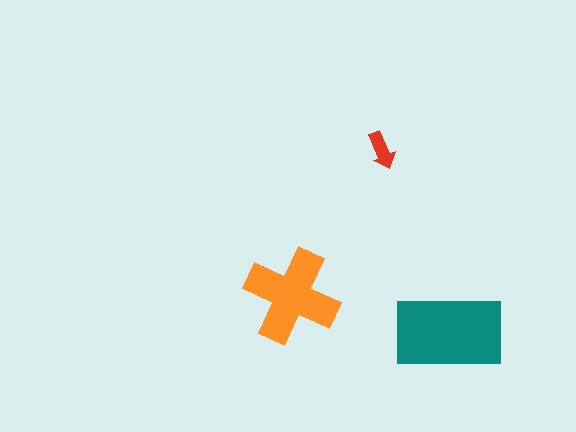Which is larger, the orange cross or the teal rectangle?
The teal rectangle.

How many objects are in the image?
There are 3 objects in the image.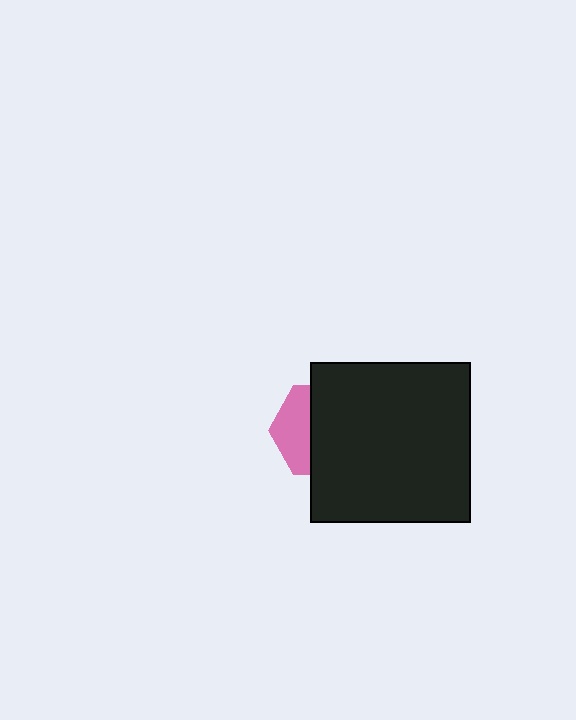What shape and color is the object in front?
The object in front is a black square.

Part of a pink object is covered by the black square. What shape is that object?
It is a hexagon.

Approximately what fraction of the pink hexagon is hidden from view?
Roughly 63% of the pink hexagon is hidden behind the black square.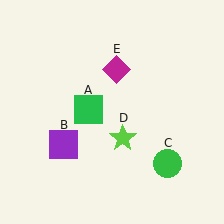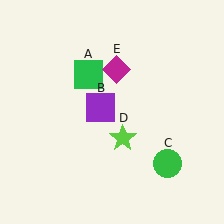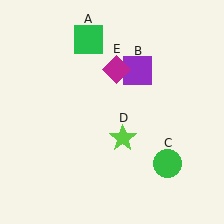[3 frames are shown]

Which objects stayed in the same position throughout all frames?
Green circle (object C) and lime star (object D) and magenta diamond (object E) remained stationary.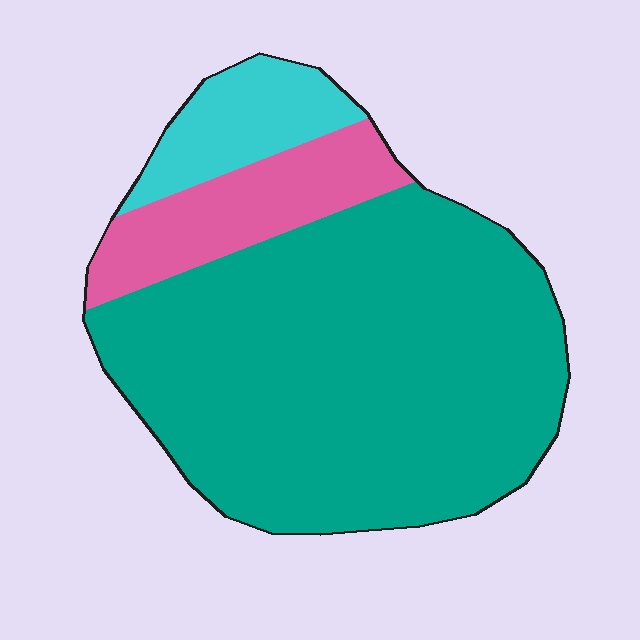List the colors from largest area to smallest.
From largest to smallest: teal, pink, cyan.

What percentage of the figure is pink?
Pink takes up less than a sixth of the figure.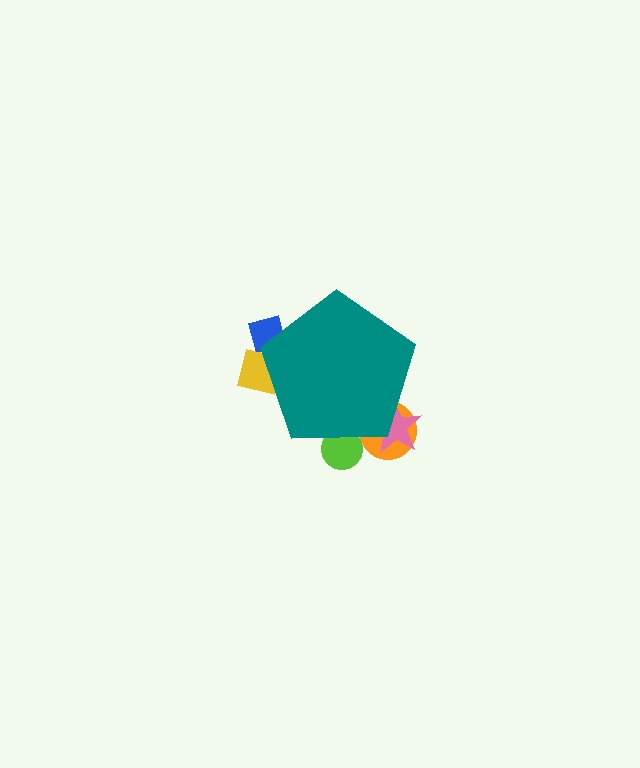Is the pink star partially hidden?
Yes, the pink star is partially hidden behind the teal pentagon.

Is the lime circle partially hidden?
Yes, the lime circle is partially hidden behind the teal pentagon.